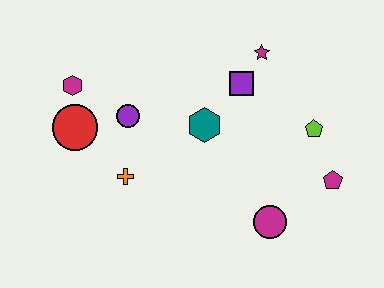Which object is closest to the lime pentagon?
The magenta pentagon is closest to the lime pentagon.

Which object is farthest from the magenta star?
The red circle is farthest from the magenta star.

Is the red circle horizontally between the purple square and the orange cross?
No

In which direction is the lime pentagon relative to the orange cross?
The lime pentagon is to the right of the orange cross.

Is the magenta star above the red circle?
Yes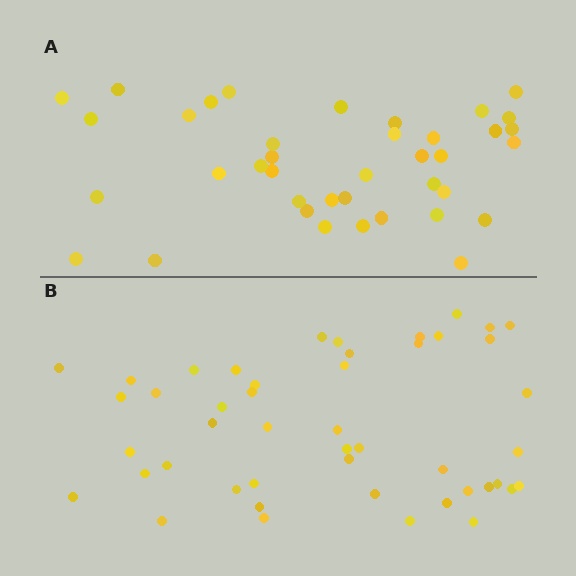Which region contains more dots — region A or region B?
Region B (the bottom region) has more dots.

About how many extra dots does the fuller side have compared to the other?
Region B has roughly 8 or so more dots than region A.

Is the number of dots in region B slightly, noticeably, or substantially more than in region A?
Region B has only slightly more — the two regions are fairly close. The ratio is roughly 1.2 to 1.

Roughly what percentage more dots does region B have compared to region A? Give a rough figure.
About 20% more.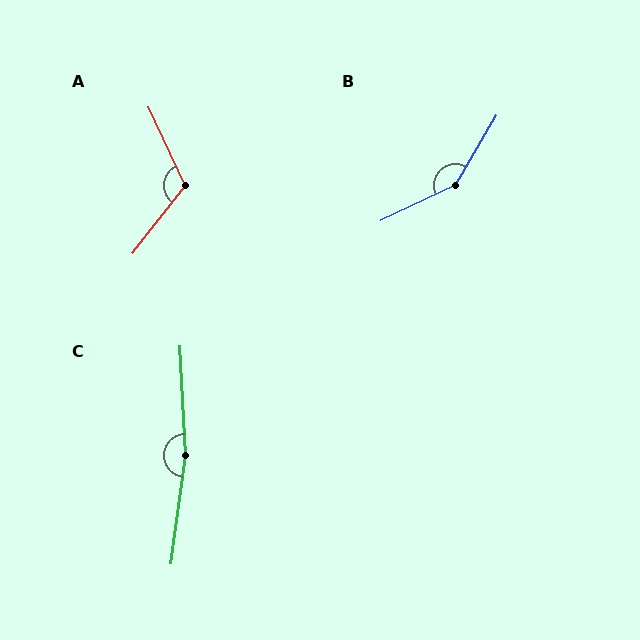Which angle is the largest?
C, at approximately 170 degrees.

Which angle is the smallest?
A, at approximately 117 degrees.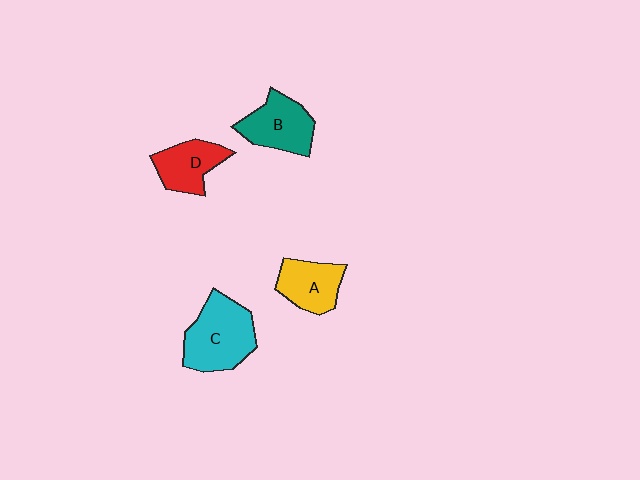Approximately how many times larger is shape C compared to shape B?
Approximately 1.3 times.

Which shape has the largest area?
Shape C (cyan).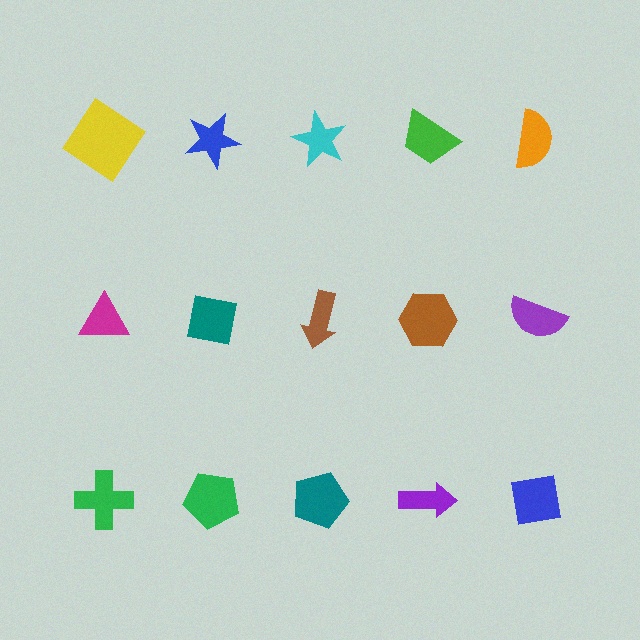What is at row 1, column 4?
A green trapezoid.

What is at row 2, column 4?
A brown hexagon.